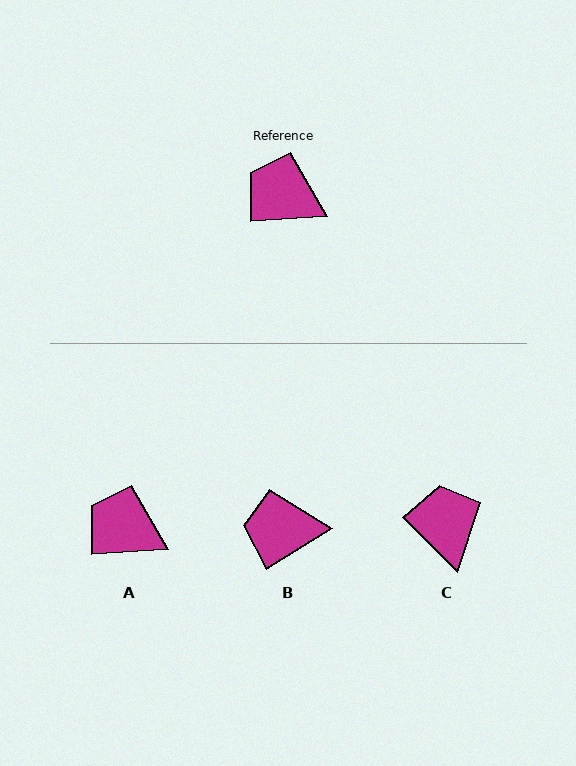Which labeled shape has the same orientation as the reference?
A.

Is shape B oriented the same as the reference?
No, it is off by about 28 degrees.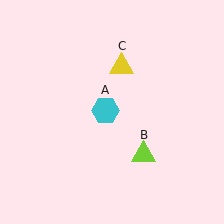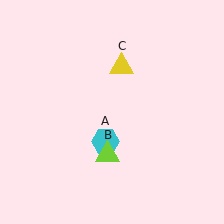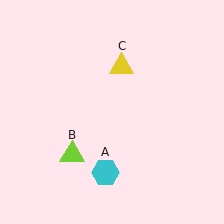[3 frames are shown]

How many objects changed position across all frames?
2 objects changed position: cyan hexagon (object A), lime triangle (object B).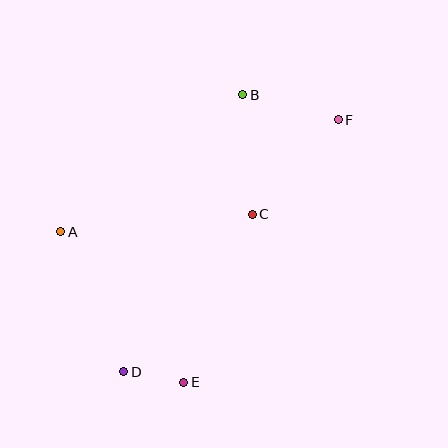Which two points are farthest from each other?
Points D and F are farthest from each other.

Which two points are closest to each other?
Points D and E are closest to each other.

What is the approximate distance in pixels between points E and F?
The distance between E and F is approximately 304 pixels.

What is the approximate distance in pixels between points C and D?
The distance between C and D is approximately 204 pixels.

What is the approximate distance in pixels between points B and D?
The distance between B and D is approximately 302 pixels.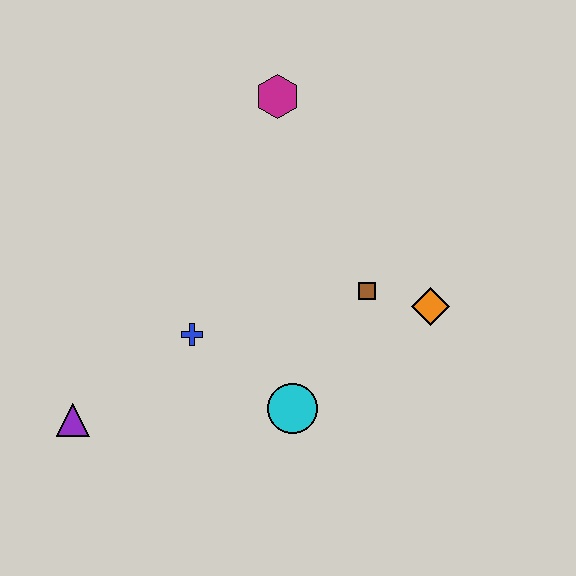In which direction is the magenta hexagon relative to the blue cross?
The magenta hexagon is above the blue cross.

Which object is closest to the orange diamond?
The brown square is closest to the orange diamond.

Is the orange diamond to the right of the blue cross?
Yes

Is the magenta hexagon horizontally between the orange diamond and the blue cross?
Yes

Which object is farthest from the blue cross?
The magenta hexagon is farthest from the blue cross.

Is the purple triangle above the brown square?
No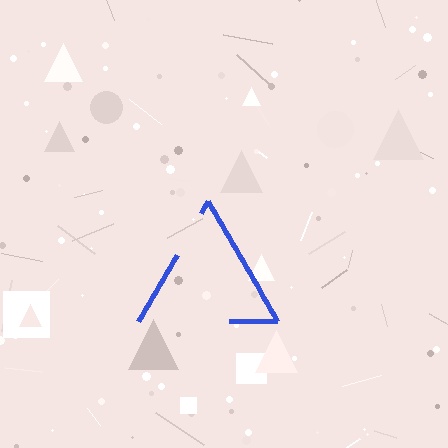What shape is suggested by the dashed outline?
The dashed outline suggests a triangle.